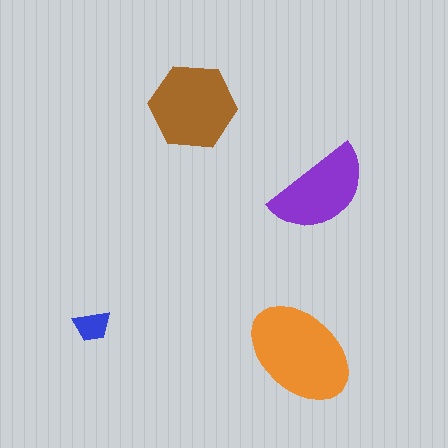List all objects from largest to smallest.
The orange ellipse, the brown hexagon, the purple semicircle, the blue trapezoid.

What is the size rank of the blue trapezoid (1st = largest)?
4th.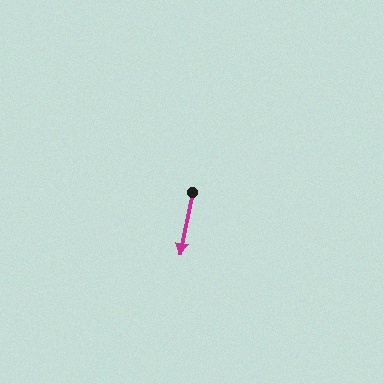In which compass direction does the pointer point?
South.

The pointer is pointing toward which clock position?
Roughly 6 o'clock.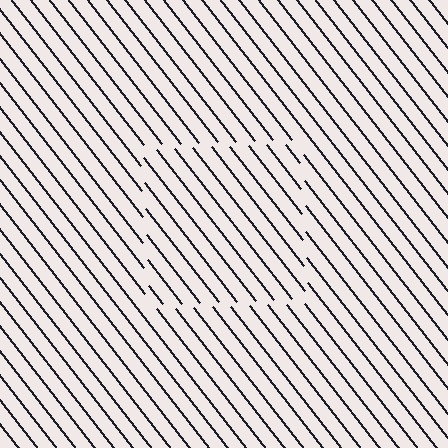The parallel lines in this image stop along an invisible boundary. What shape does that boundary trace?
An illusory square. The interior of the shape contains the same grating, shifted by half a period — the contour is defined by the phase discontinuity where line-ends from the inner and outer gratings abut.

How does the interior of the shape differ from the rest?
The interior of the shape contains the same grating, shifted by half a period — the contour is defined by the phase discontinuity where line-ends from the inner and outer gratings abut.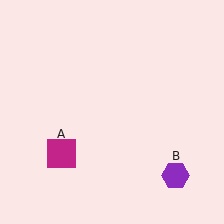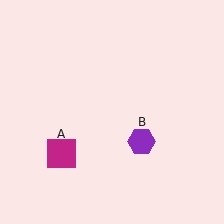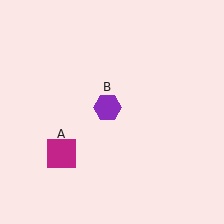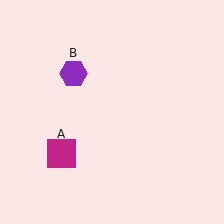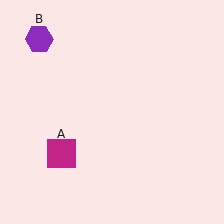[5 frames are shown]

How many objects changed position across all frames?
1 object changed position: purple hexagon (object B).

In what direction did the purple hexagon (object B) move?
The purple hexagon (object B) moved up and to the left.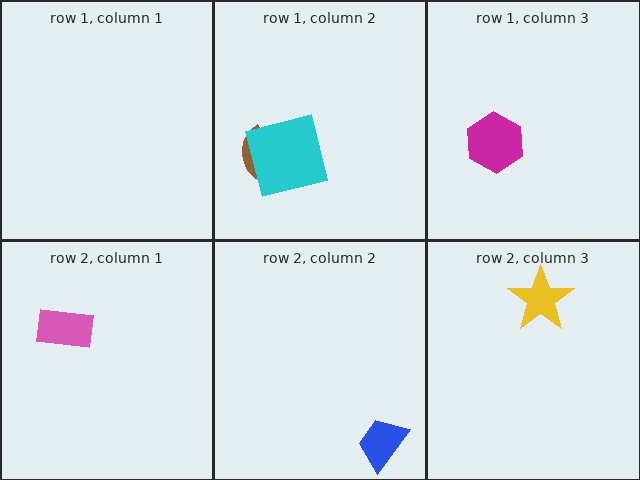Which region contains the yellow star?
The row 2, column 3 region.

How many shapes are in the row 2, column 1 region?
1.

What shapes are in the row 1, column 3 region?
The magenta hexagon.